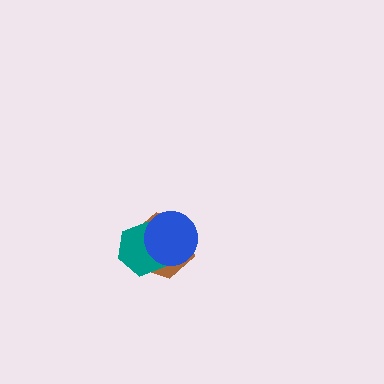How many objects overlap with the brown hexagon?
2 objects overlap with the brown hexagon.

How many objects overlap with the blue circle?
2 objects overlap with the blue circle.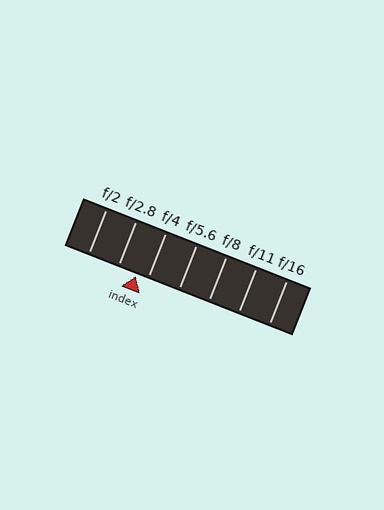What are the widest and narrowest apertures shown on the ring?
The widest aperture shown is f/2 and the narrowest is f/16.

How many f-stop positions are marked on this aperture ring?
There are 7 f-stop positions marked.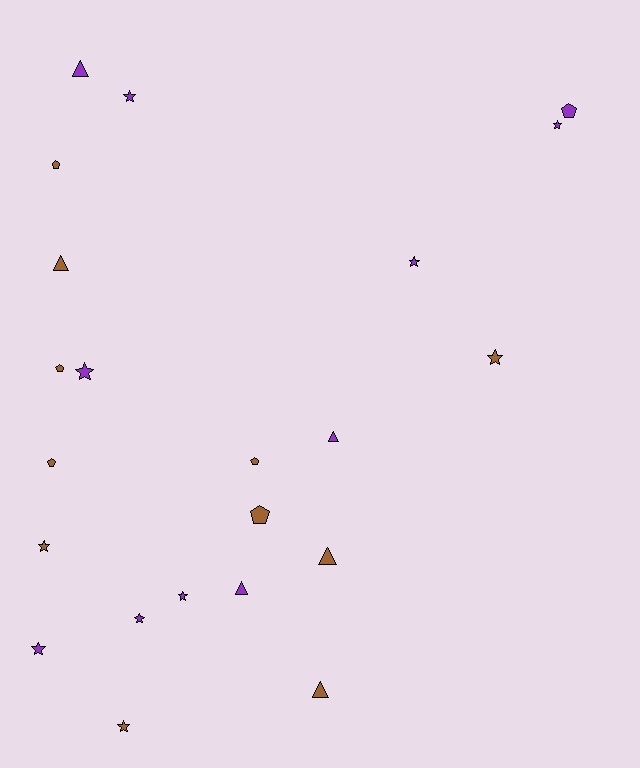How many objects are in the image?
There are 22 objects.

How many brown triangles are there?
There are 3 brown triangles.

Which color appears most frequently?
Purple, with 11 objects.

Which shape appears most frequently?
Star, with 10 objects.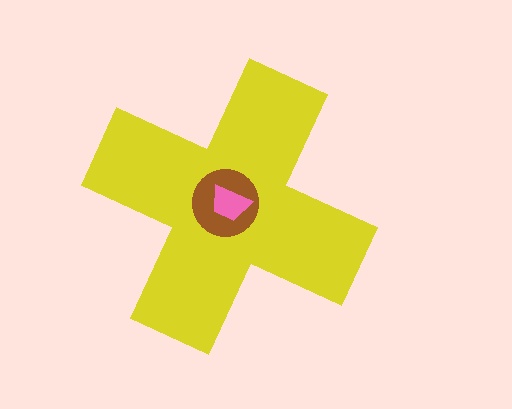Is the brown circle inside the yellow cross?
Yes.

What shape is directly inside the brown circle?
The pink trapezoid.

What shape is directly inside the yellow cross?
The brown circle.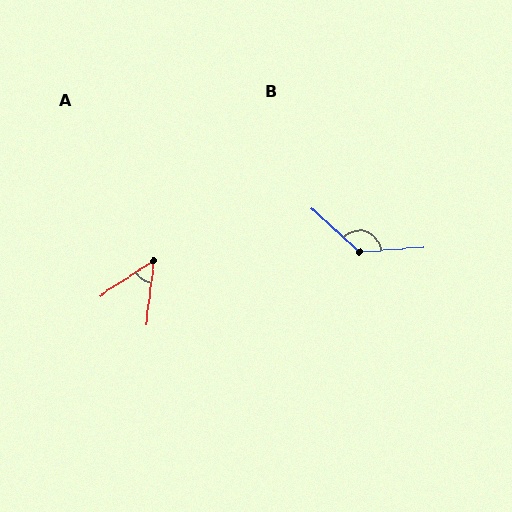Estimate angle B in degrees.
Approximately 132 degrees.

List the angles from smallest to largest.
A (50°), B (132°).